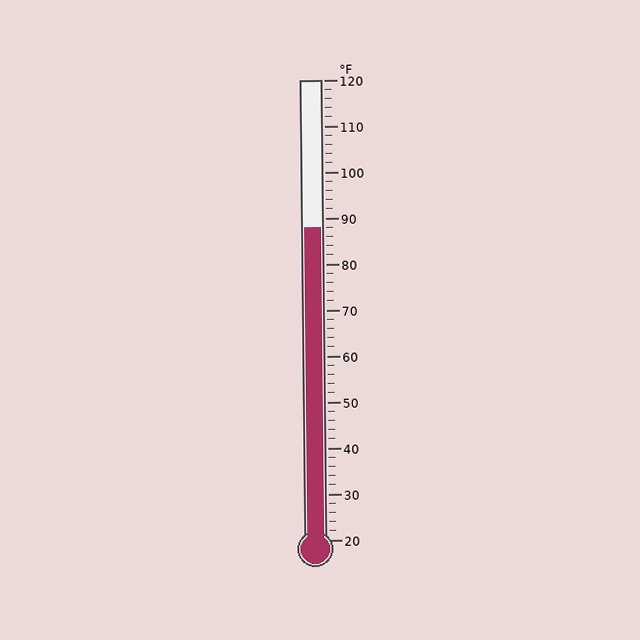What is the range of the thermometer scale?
The thermometer scale ranges from 20°F to 120°F.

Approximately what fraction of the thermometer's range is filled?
The thermometer is filled to approximately 70% of its range.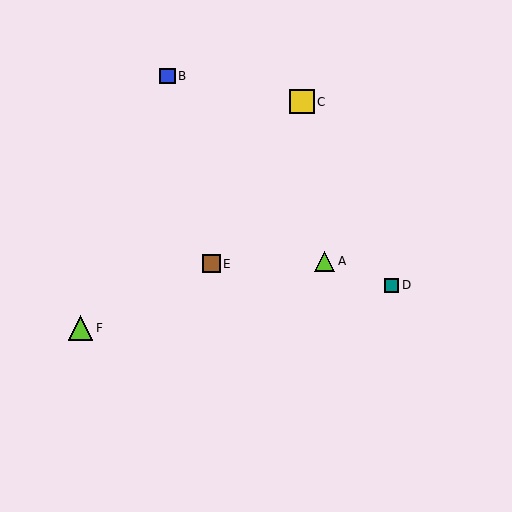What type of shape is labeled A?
Shape A is a lime triangle.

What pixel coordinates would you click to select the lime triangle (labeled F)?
Click at (80, 328) to select the lime triangle F.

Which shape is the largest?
The yellow square (labeled C) is the largest.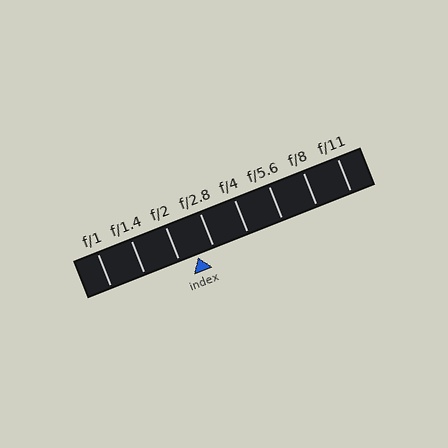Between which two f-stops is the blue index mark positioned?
The index mark is between f/2 and f/2.8.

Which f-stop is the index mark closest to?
The index mark is closest to f/2.8.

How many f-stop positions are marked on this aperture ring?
There are 8 f-stop positions marked.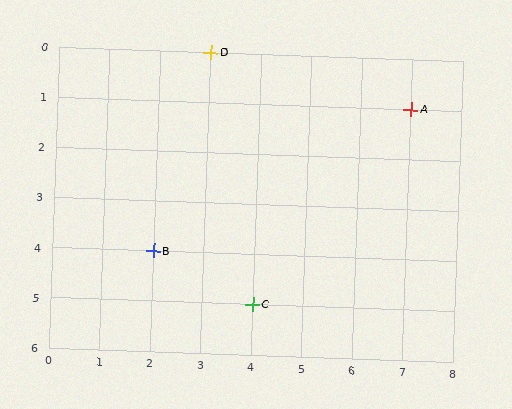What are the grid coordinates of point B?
Point B is at grid coordinates (2, 4).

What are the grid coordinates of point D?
Point D is at grid coordinates (3, 0).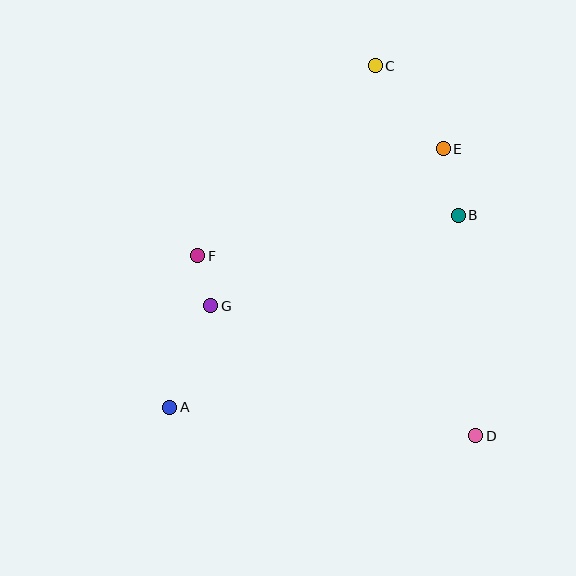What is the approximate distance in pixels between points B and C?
The distance between B and C is approximately 171 pixels.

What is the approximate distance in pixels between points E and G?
The distance between E and G is approximately 280 pixels.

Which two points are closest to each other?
Points F and G are closest to each other.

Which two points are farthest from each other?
Points A and C are farthest from each other.